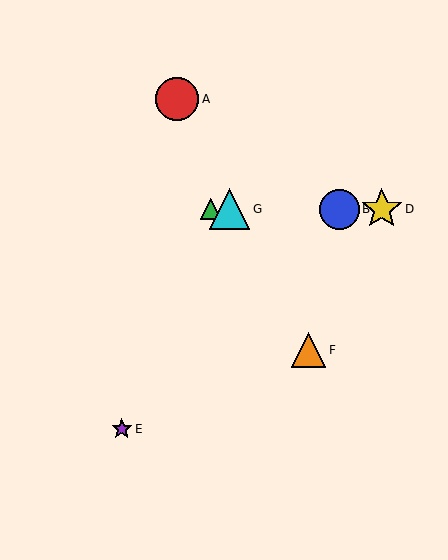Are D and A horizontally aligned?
No, D is at y≈209 and A is at y≈99.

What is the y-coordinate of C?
Object C is at y≈209.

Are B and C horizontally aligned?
Yes, both are at y≈209.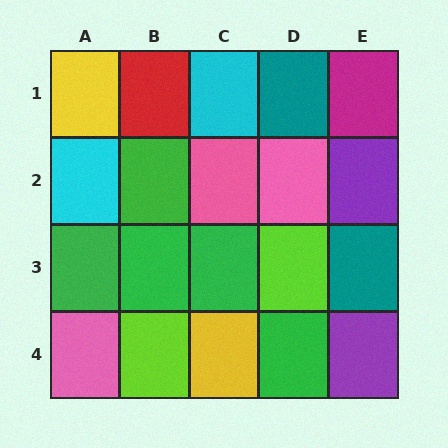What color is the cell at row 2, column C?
Pink.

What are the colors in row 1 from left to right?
Yellow, red, cyan, teal, magenta.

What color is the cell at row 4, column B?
Lime.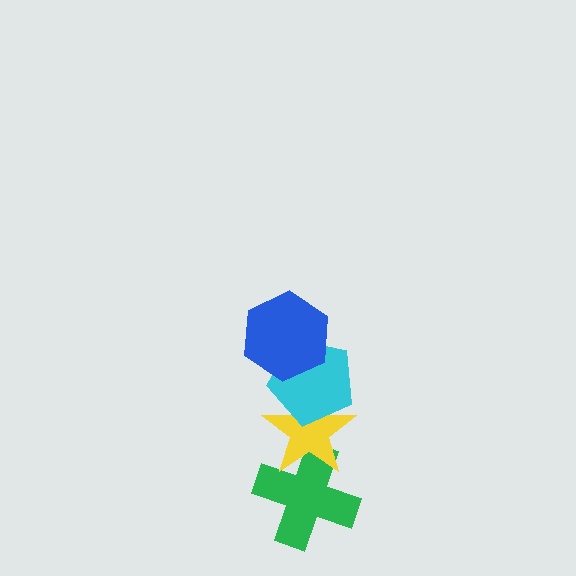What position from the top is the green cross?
The green cross is 4th from the top.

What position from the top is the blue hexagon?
The blue hexagon is 1st from the top.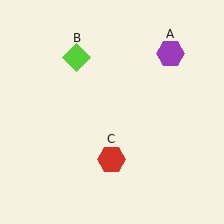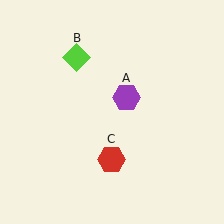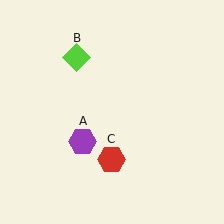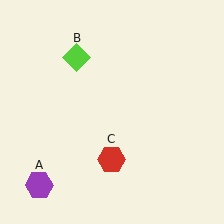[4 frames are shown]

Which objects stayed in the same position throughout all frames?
Lime diamond (object B) and red hexagon (object C) remained stationary.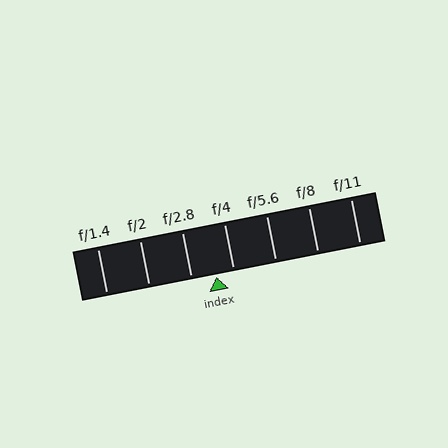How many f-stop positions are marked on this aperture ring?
There are 7 f-stop positions marked.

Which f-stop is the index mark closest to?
The index mark is closest to f/4.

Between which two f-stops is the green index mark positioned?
The index mark is between f/2.8 and f/4.